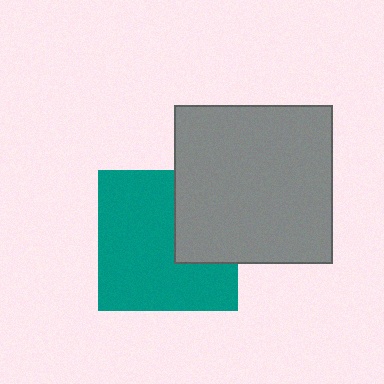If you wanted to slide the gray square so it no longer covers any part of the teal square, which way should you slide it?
Slide it right — that is the most direct way to separate the two shapes.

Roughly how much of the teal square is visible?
Most of it is visible (roughly 70%).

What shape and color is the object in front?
The object in front is a gray square.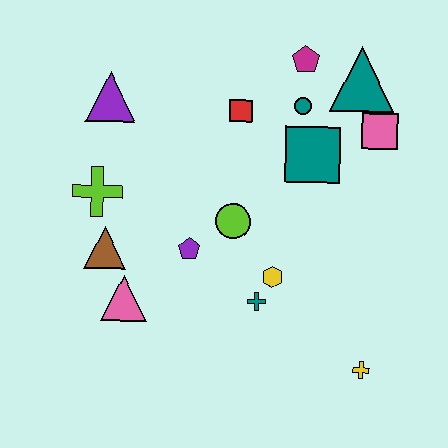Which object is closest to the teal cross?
The yellow hexagon is closest to the teal cross.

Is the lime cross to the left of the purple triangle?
Yes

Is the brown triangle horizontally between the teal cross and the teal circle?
No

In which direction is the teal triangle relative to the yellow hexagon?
The teal triangle is above the yellow hexagon.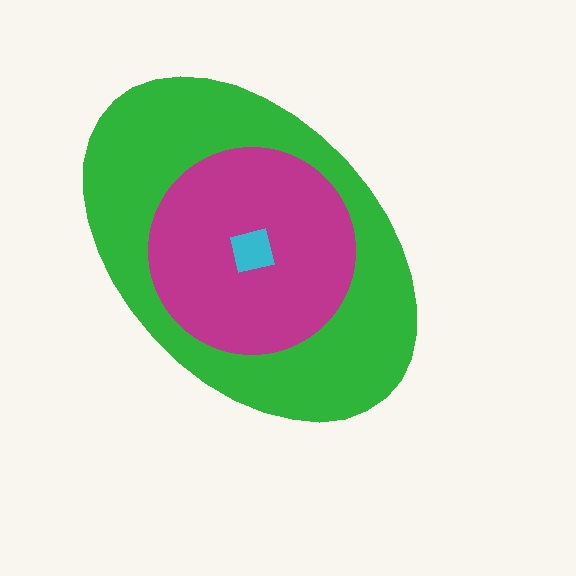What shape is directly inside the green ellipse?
The magenta circle.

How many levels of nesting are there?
3.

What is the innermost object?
The cyan square.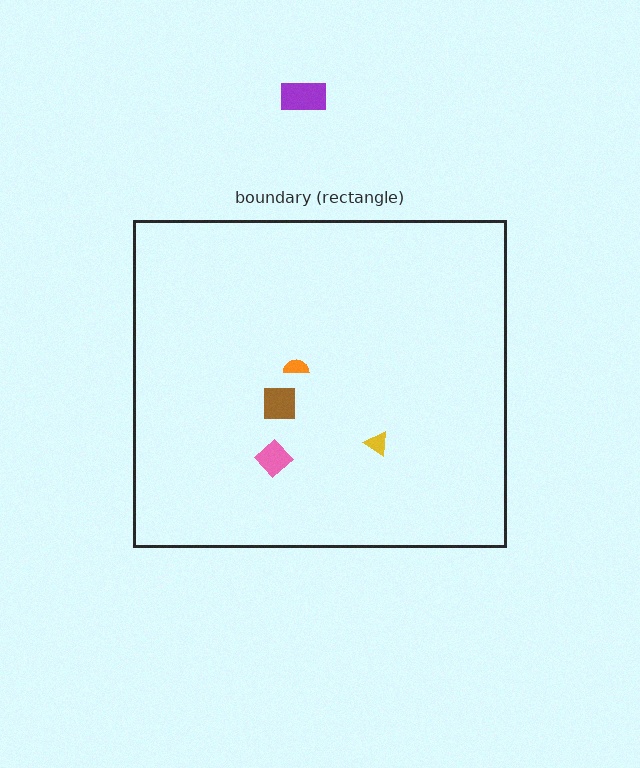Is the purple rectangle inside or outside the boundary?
Outside.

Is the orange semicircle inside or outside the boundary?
Inside.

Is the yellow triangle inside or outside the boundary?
Inside.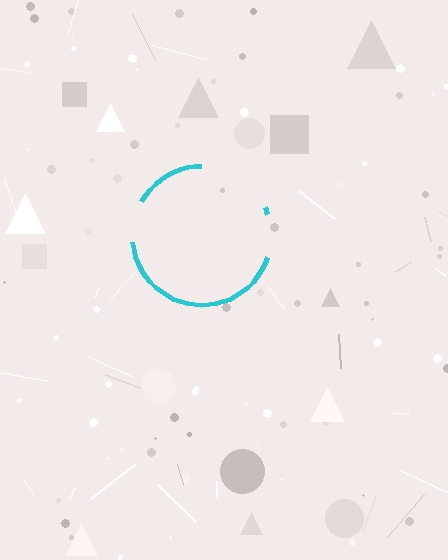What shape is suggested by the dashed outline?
The dashed outline suggests a circle.